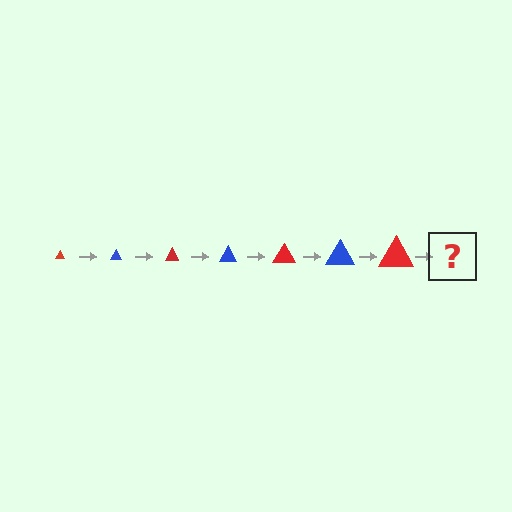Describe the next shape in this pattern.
It should be a blue triangle, larger than the previous one.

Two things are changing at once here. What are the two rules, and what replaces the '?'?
The two rules are that the triangle grows larger each step and the color cycles through red and blue. The '?' should be a blue triangle, larger than the previous one.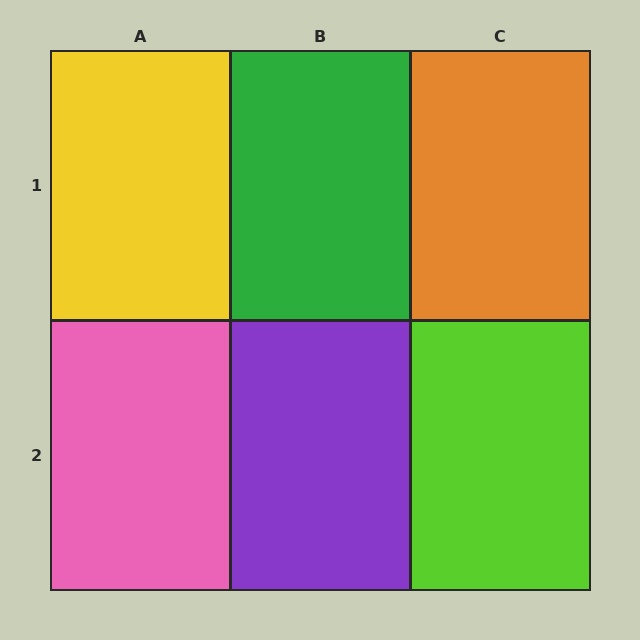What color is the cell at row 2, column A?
Pink.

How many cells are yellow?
1 cell is yellow.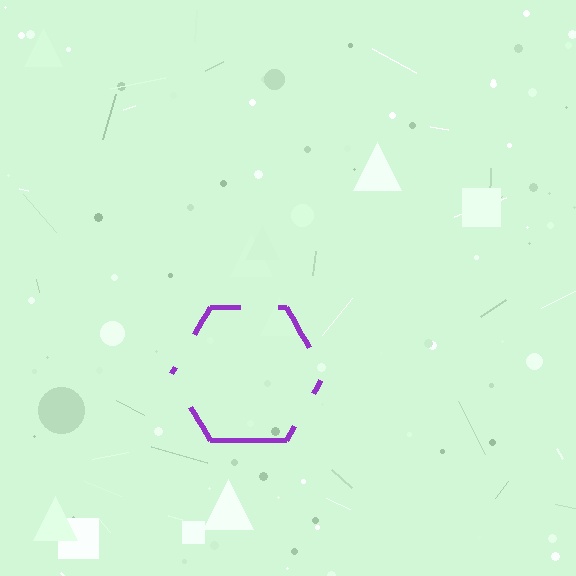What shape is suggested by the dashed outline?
The dashed outline suggests a hexagon.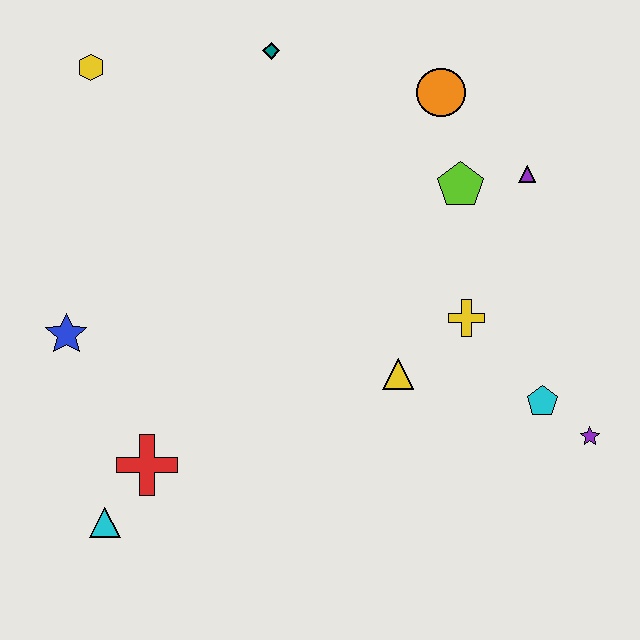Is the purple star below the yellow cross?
Yes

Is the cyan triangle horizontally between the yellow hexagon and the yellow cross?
Yes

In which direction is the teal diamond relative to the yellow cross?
The teal diamond is above the yellow cross.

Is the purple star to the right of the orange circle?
Yes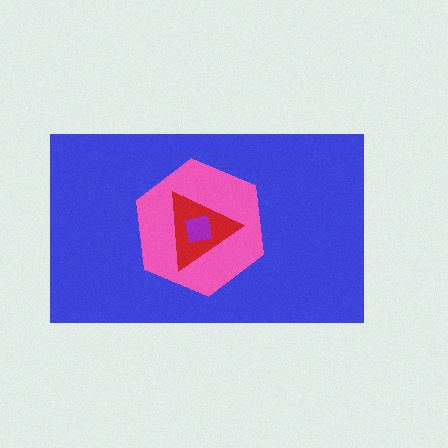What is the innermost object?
The purple square.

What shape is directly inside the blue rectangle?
The pink hexagon.